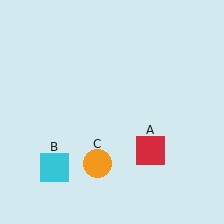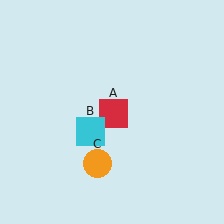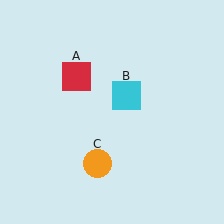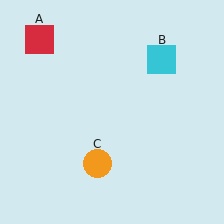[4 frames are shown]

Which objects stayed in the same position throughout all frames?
Orange circle (object C) remained stationary.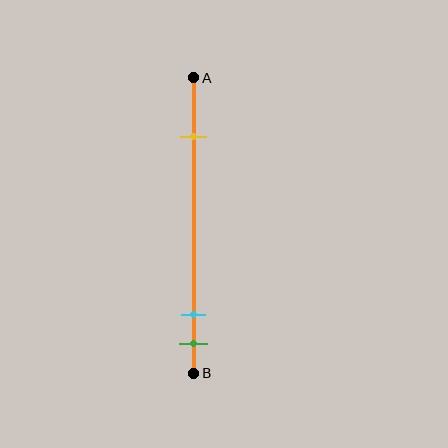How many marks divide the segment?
There are 3 marks dividing the segment.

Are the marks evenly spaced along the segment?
No, the marks are not evenly spaced.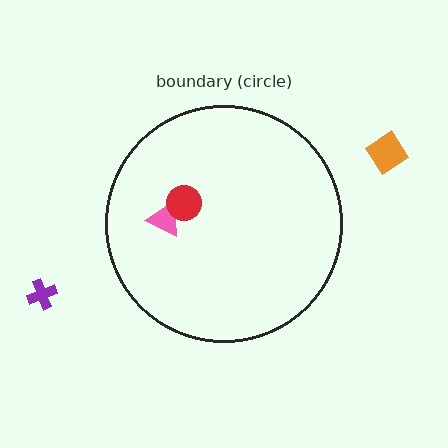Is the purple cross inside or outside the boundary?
Outside.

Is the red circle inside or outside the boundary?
Inside.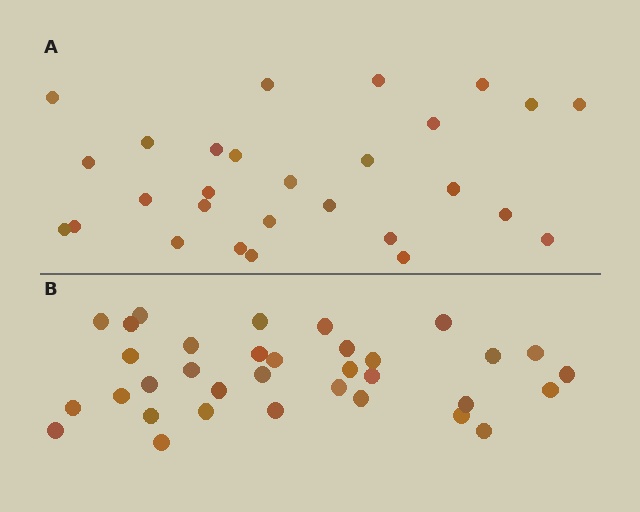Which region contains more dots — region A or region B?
Region B (the bottom region) has more dots.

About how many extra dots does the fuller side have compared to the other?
Region B has about 6 more dots than region A.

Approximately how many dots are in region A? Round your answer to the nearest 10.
About 30 dots. (The exact count is 28, which rounds to 30.)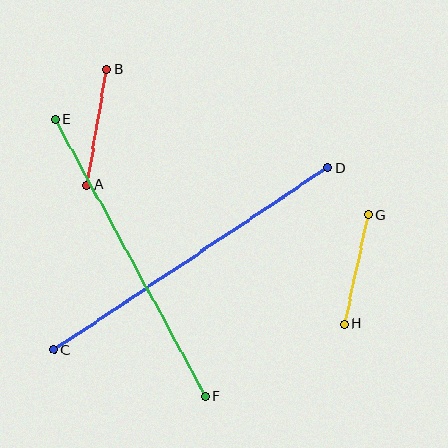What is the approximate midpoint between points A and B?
The midpoint is at approximately (97, 127) pixels.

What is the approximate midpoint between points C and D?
The midpoint is at approximately (191, 259) pixels.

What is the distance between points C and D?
The distance is approximately 329 pixels.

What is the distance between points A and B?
The distance is approximately 117 pixels.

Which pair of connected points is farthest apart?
Points C and D are farthest apart.